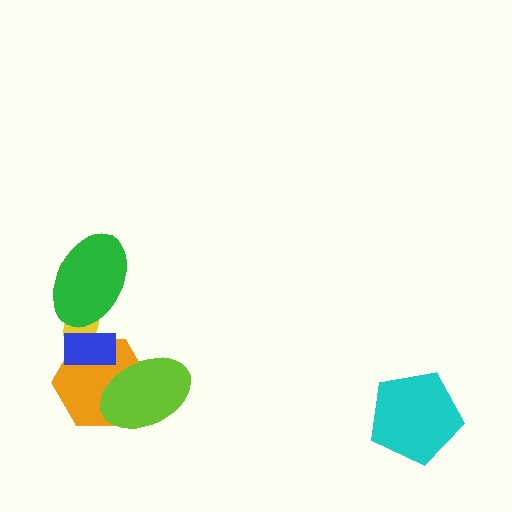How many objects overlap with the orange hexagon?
3 objects overlap with the orange hexagon.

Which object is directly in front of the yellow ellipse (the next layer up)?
The green ellipse is directly in front of the yellow ellipse.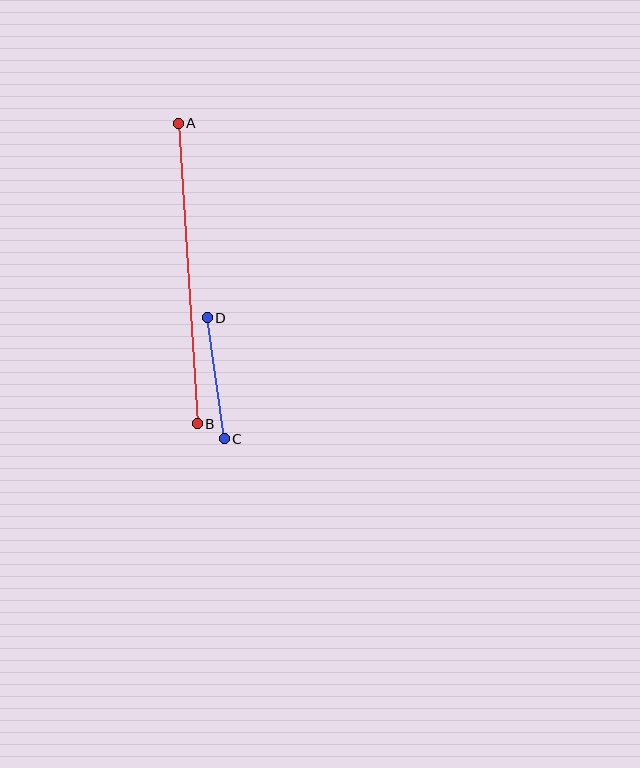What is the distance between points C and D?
The distance is approximately 122 pixels.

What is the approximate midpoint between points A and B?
The midpoint is at approximately (188, 274) pixels.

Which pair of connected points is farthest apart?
Points A and B are farthest apart.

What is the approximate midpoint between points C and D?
The midpoint is at approximately (216, 378) pixels.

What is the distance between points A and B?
The distance is approximately 301 pixels.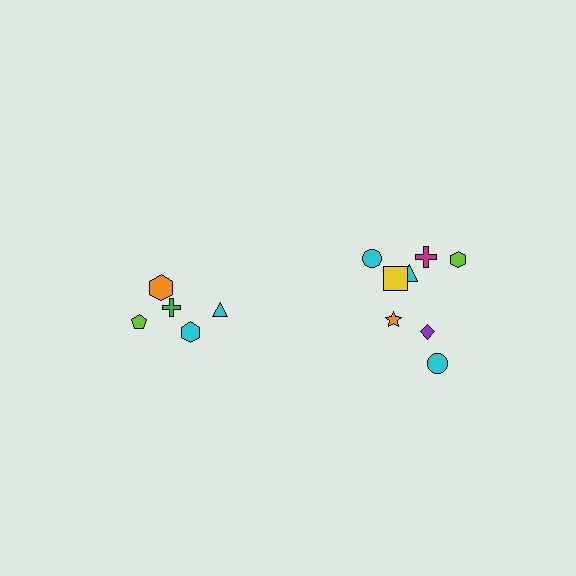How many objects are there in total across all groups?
There are 13 objects.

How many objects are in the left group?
There are 5 objects.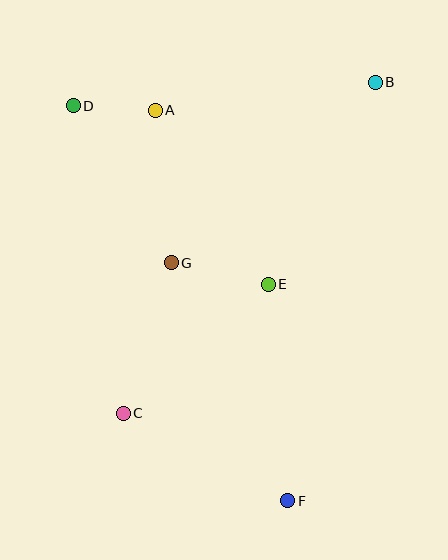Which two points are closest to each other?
Points A and D are closest to each other.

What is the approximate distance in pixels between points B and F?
The distance between B and F is approximately 428 pixels.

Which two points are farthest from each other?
Points D and F are farthest from each other.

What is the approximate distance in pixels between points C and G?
The distance between C and G is approximately 158 pixels.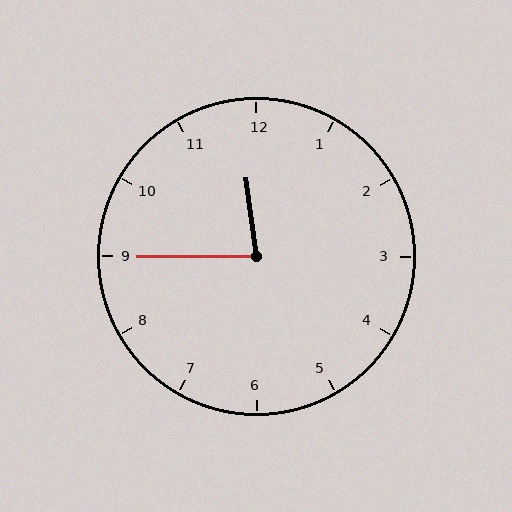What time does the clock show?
11:45.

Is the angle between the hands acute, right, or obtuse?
It is acute.